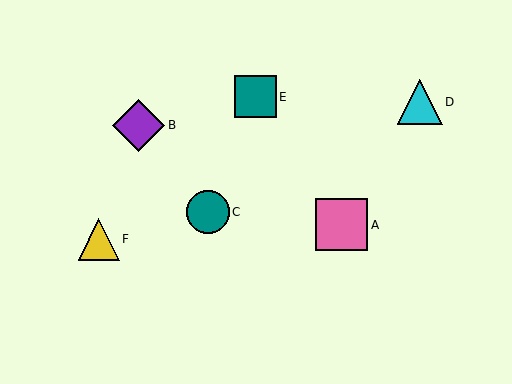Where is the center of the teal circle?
The center of the teal circle is at (208, 212).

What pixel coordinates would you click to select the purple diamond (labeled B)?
Click at (139, 125) to select the purple diamond B.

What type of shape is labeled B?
Shape B is a purple diamond.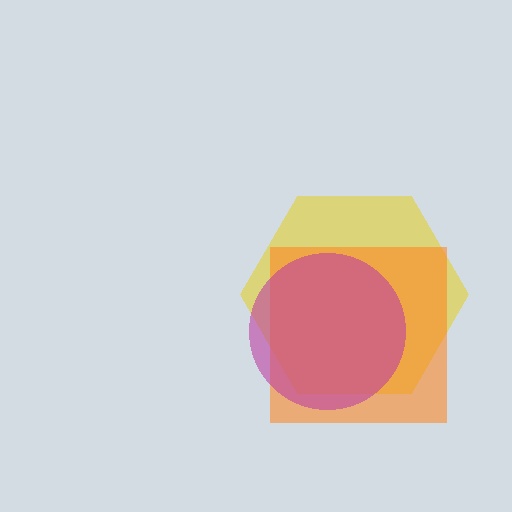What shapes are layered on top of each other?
The layered shapes are: a yellow hexagon, an orange square, a magenta circle.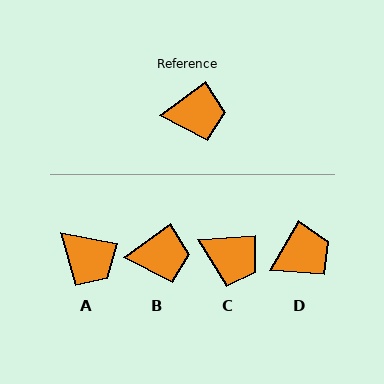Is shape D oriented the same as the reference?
No, it is off by about 24 degrees.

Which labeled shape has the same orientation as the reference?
B.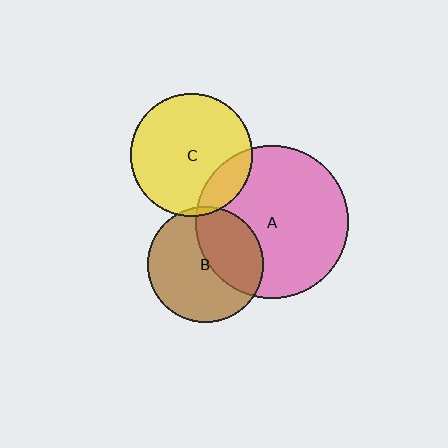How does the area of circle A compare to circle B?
Approximately 1.7 times.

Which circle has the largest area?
Circle A (pink).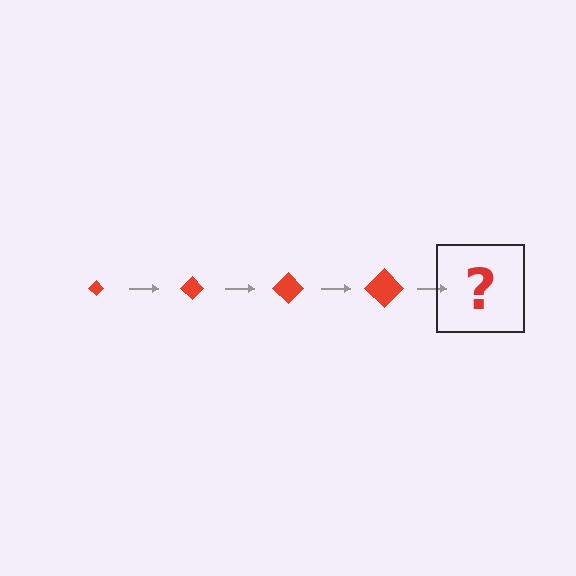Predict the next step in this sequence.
The next step is a red diamond, larger than the previous one.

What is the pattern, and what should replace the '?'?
The pattern is that the diamond gets progressively larger each step. The '?' should be a red diamond, larger than the previous one.